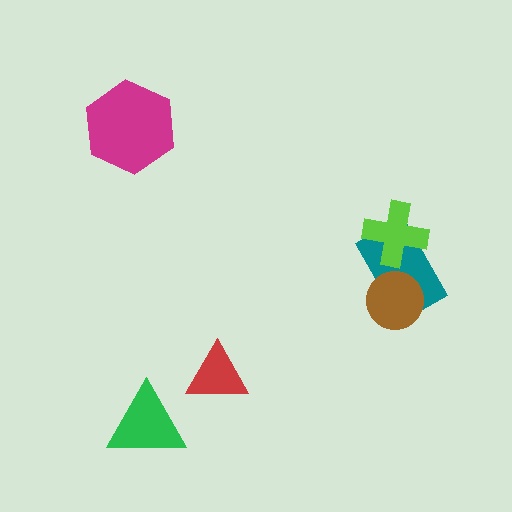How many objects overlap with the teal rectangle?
2 objects overlap with the teal rectangle.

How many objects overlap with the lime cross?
1 object overlaps with the lime cross.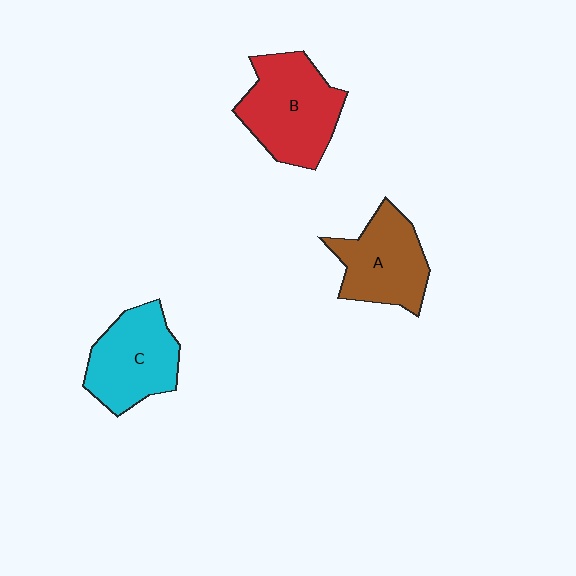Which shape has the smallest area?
Shape A (brown).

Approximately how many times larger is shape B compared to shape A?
Approximately 1.2 times.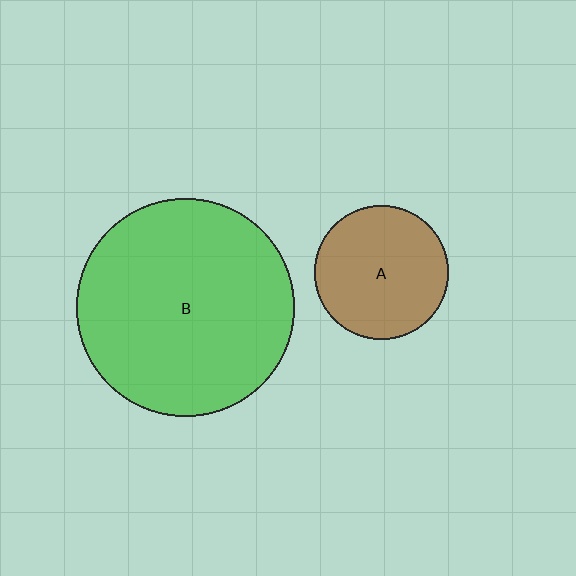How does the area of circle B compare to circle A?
Approximately 2.6 times.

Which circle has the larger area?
Circle B (green).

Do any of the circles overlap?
No, none of the circles overlap.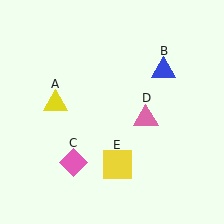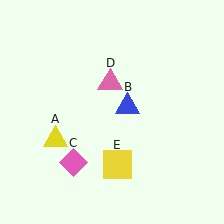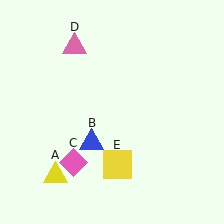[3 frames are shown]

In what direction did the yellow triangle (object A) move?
The yellow triangle (object A) moved down.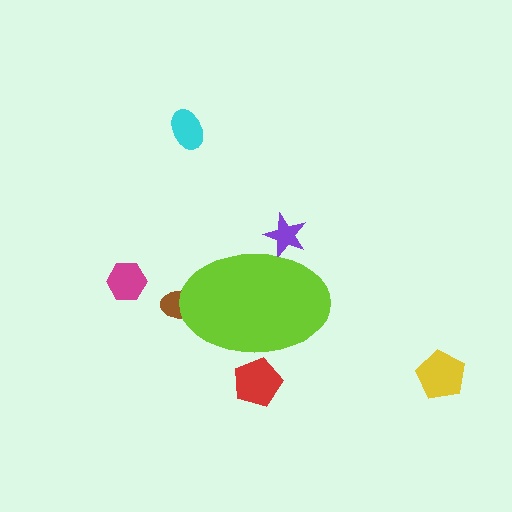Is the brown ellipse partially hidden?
Yes, the brown ellipse is partially hidden behind the lime ellipse.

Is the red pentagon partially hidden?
Yes, the red pentagon is partially hidden behind the lime ellipse.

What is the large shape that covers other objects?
A lime ellipse.